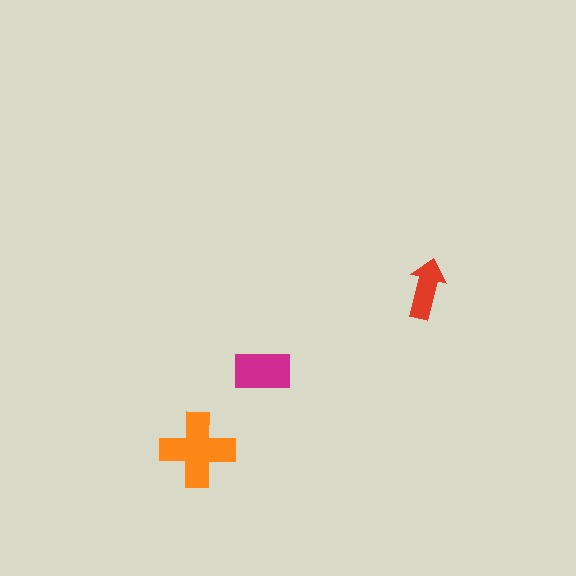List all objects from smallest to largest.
The red arrow, the magenta rectangle, the orange cross.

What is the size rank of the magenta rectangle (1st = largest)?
2nd.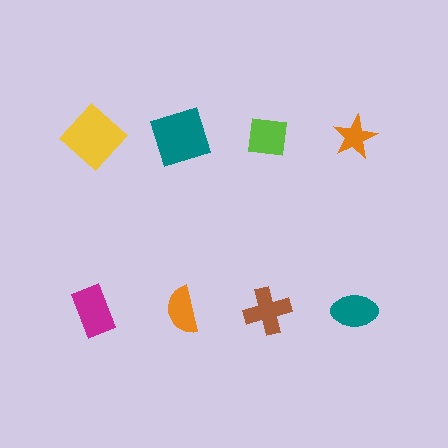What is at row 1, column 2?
A teal square.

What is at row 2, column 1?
A magenta rectangle.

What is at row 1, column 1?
A yellow diamond.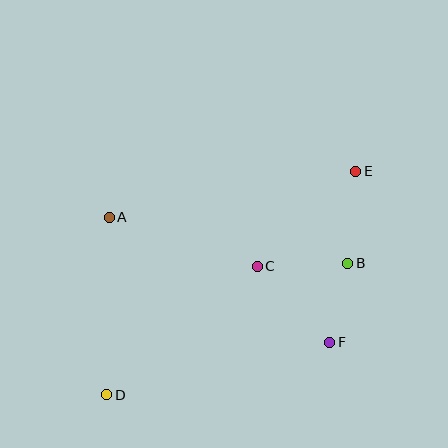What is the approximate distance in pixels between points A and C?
The distance between A and C is approximately 156 pixels.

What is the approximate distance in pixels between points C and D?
The distance between C and D is approximately 198 pixels.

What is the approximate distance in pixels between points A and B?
The distance between A and B is approximately 243 pixels.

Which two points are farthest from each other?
Points D and E are farthest from each other.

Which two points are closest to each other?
Points B and F are closest to each other.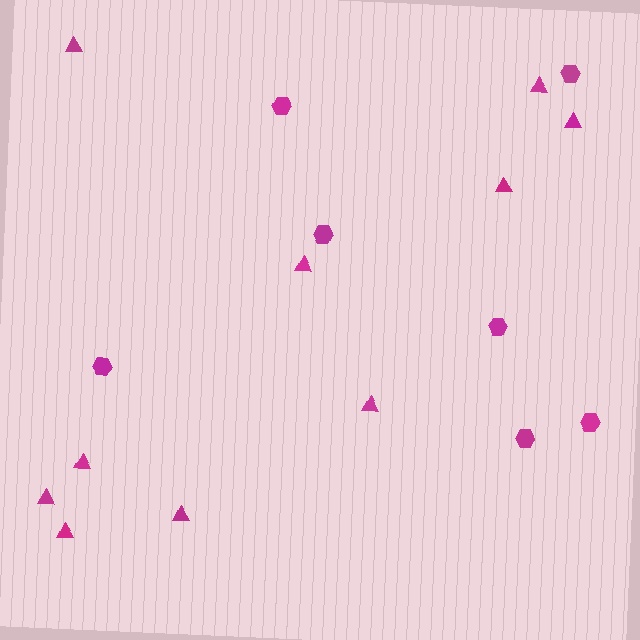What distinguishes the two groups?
There are 2 groups: one group of hexagons (7) and one group of triangles (10).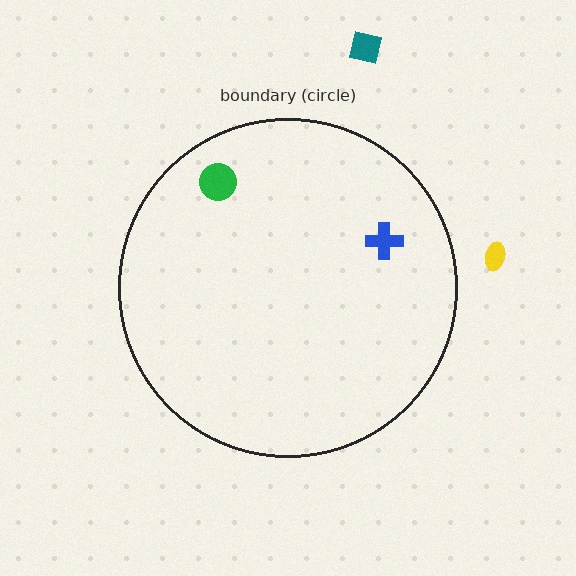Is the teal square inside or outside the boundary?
Outside.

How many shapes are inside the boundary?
2 inside, 2 outside.